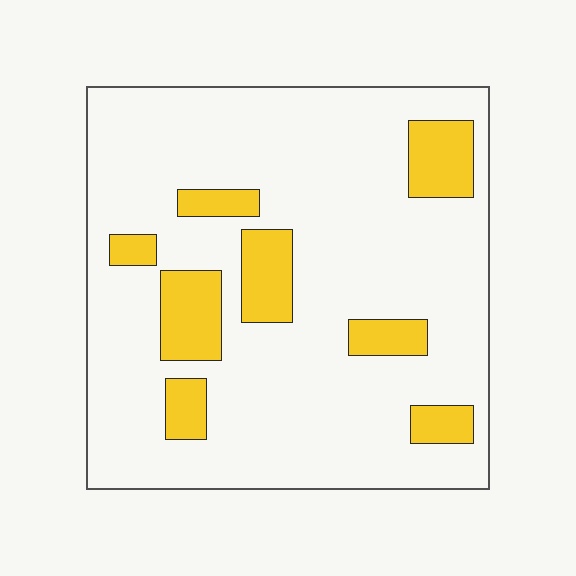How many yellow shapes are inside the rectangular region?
8.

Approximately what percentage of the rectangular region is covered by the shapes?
Approximately 15%.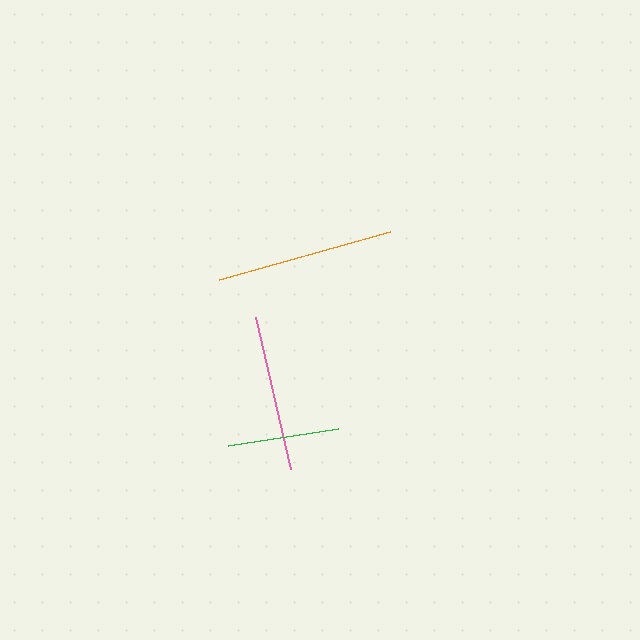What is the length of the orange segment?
The orange segment is approximately 177 pixels long.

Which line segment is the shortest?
The green line is the shortest at approximately 111 pixels.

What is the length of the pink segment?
The pink segment is approximately 155 pixels long.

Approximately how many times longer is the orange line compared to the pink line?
The orange line is approximately 1.1 times the length of the pink line.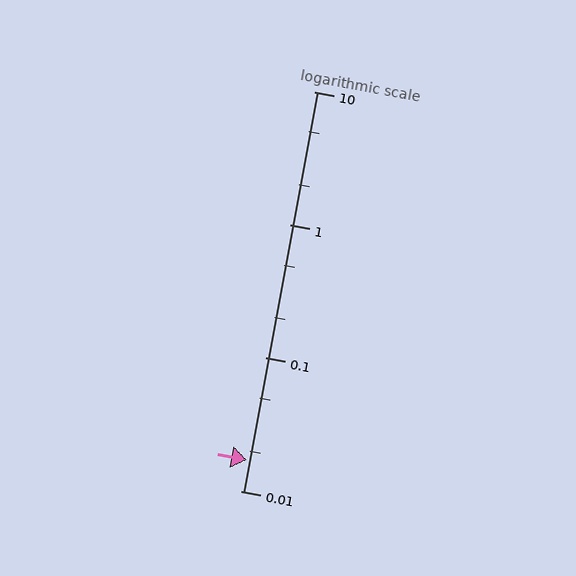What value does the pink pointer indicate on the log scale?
The pointer indicates approximately 0.017.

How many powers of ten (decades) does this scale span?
The scale spans 3 decades, from 0.01 to 10.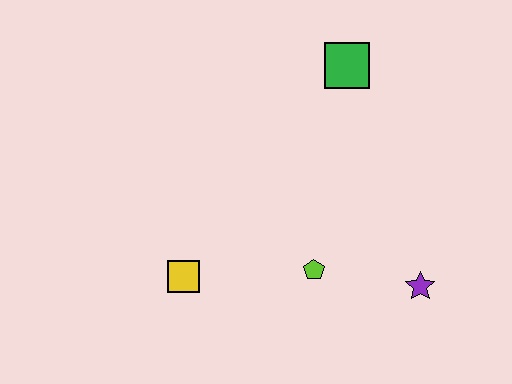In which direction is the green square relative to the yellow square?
The green square is above the yellow square.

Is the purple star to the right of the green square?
Yes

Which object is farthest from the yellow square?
The green square is farthest from the yellow square.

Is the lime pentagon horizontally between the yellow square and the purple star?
Yes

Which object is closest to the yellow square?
The lime pentagon is closest to the yellow square.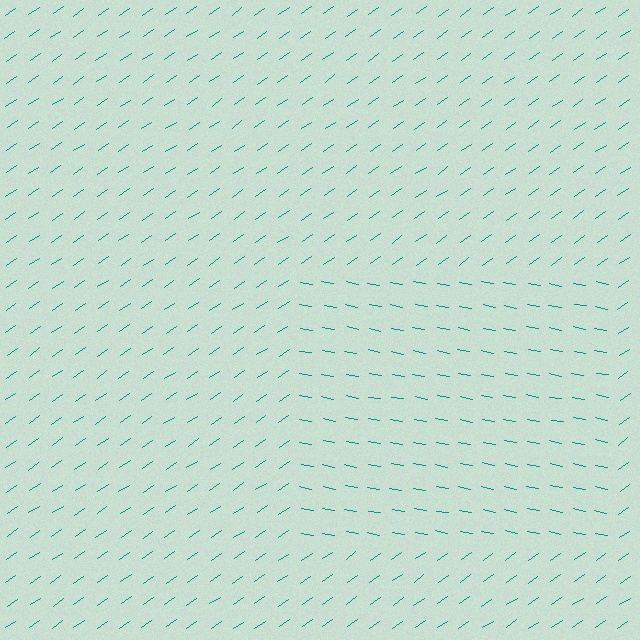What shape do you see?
I see a rectangle.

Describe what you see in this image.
The image is filled with small teal line segments. A rectangle region in the image has lines oriented differently from the surrounding lines, creating a visible texture boundary.